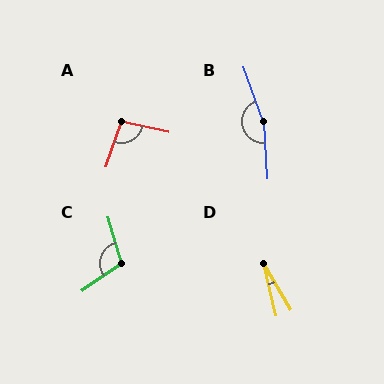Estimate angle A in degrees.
Approximately 96 degrees.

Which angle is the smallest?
D, at approximately 17 degrees.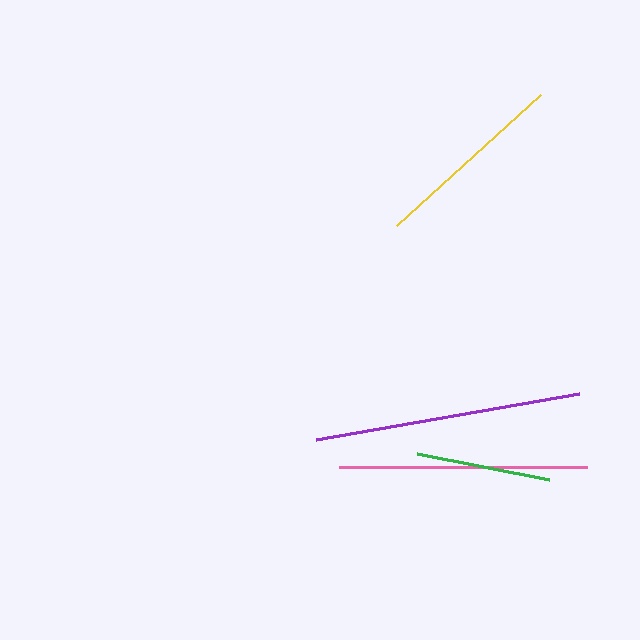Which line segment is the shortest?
The green line is the shortest at approximately 135 pixels.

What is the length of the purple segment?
The purple segment is approximately 267 pixels long.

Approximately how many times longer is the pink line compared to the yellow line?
The pink line is approximately 1.3 times the length of the yellow line.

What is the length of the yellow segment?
The yellow segment is approximately 195 pixels long.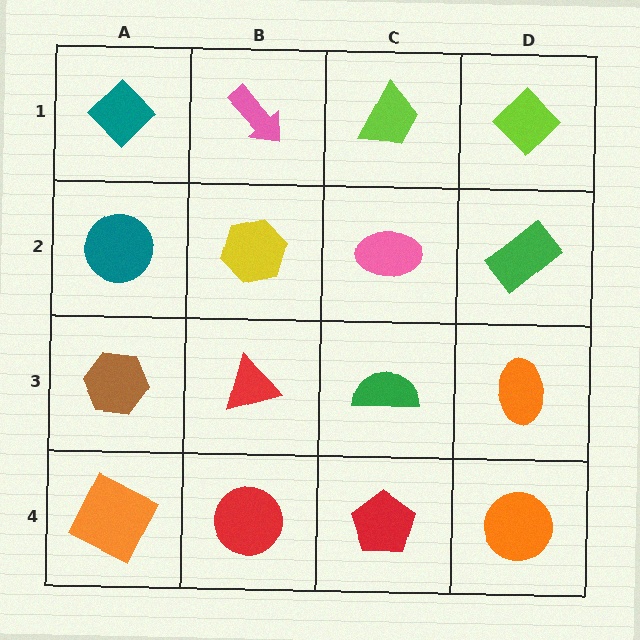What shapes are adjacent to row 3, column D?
A green rectangle (row 2, column D), an orange circle (row 4, column D), a green semicircle (row 3, column C).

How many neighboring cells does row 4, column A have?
2.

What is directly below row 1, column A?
A teal circle.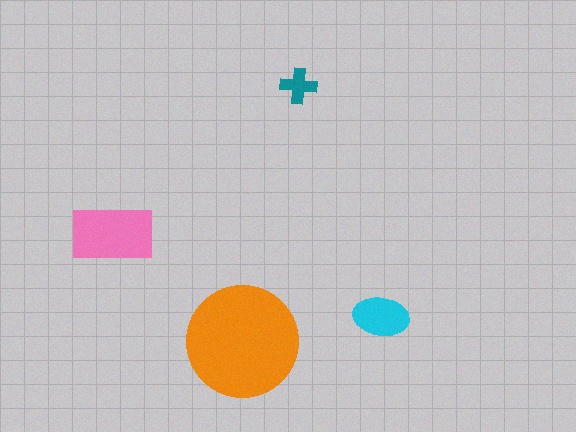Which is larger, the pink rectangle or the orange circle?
The orange circle.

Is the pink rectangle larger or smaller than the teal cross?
Larger.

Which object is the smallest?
The teal cross.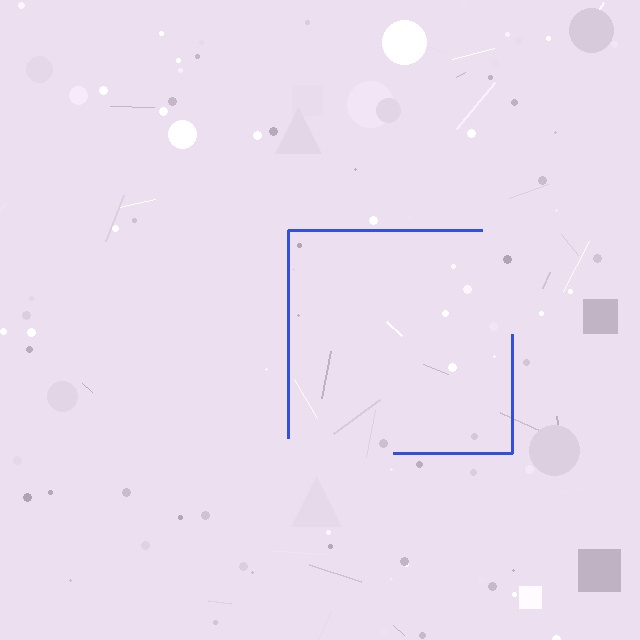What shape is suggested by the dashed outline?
The dashed outline suggests a square.